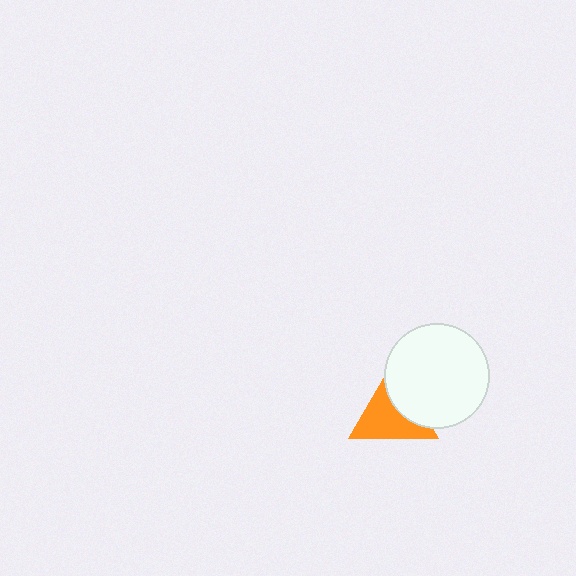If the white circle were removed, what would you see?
You would see the complete orange triangle.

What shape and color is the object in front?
The object in front is a white circle.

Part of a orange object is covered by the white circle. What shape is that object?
It is a triangle.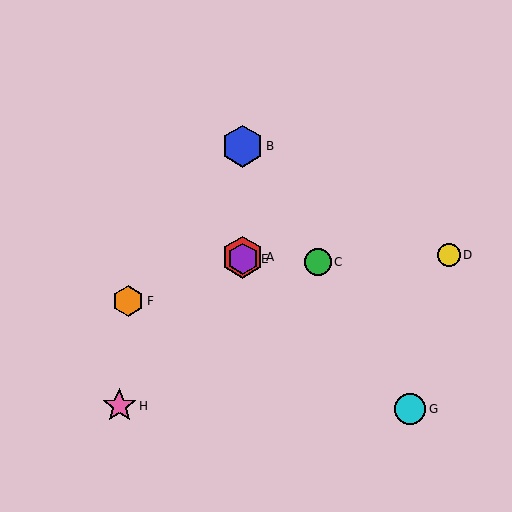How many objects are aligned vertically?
3 objects (A, B, E) are aligned vertically.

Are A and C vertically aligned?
No, A is at x≈243 and C is at x≈318.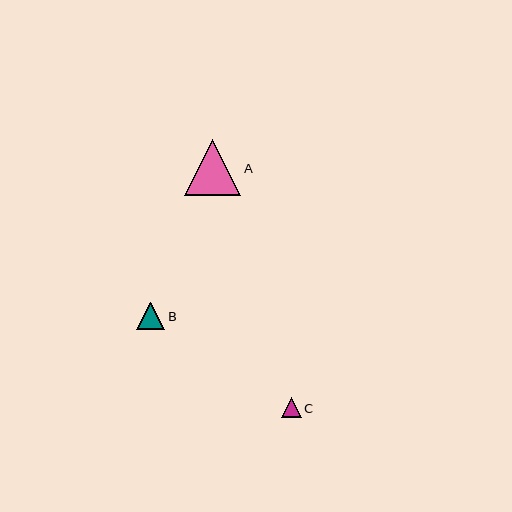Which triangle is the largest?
Triangle A is the largest with a size of approximately 56 pixels.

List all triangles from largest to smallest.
From largest to smallest: A, B, C.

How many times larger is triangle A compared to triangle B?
Triangle A is approximately 2.0 times the size of triangle B.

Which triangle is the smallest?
Triangle C is the smallest with a size of approximately 20 pixels.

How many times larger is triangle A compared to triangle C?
Triangle A is approximately 2.8 times the size of triangle C.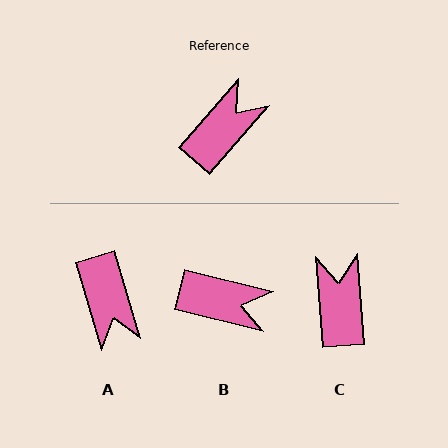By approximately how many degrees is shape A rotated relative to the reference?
Approximately 122 degrees clockwise.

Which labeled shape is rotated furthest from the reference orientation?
A, about 122 degrees away.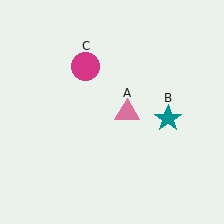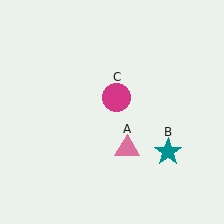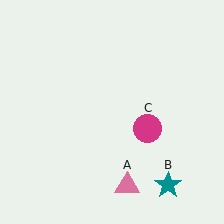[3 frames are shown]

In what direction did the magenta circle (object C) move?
The magenta circle (object C) moved down and to the right.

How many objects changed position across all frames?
3 objects changed position: pink triangle (object A), teal star (object B), magenta circle (object C).